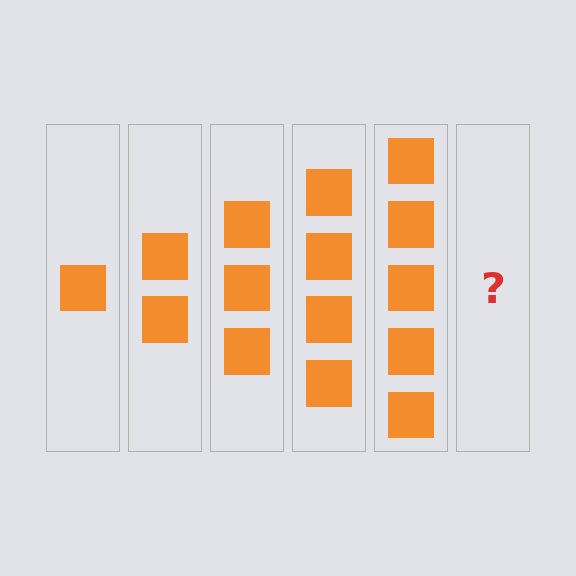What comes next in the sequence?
The next element should be 6 squares.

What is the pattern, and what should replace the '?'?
The pattern is that each step adds one more square. The '?' should be 6 squares.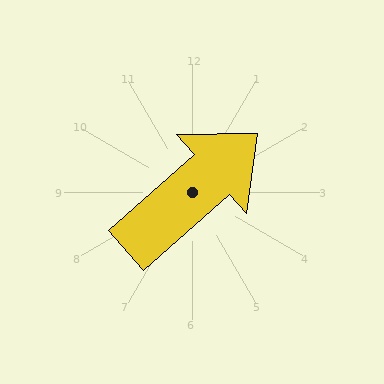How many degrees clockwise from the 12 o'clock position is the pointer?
Approximately 48 degrees.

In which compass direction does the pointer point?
Northeast.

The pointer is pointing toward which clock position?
Roughly 2 o'clock.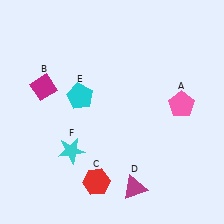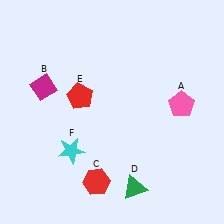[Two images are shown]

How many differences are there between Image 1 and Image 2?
There are 2 differences between the two images.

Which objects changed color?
D changed from magenta to green. E changed from cyan to red.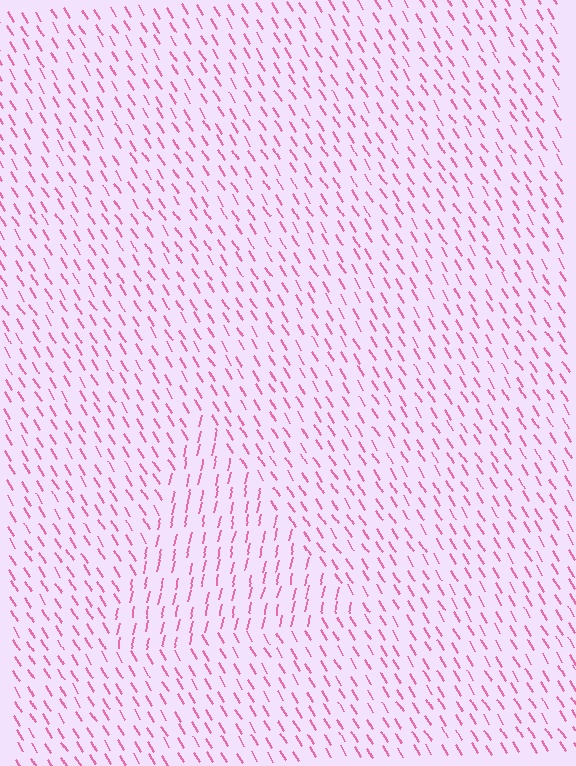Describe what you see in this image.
The image is filled with small pink line segments. A triangle region in the image has lines oriented differently from the surrounding lines, creating a visible texture boundary.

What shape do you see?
I see a triangle.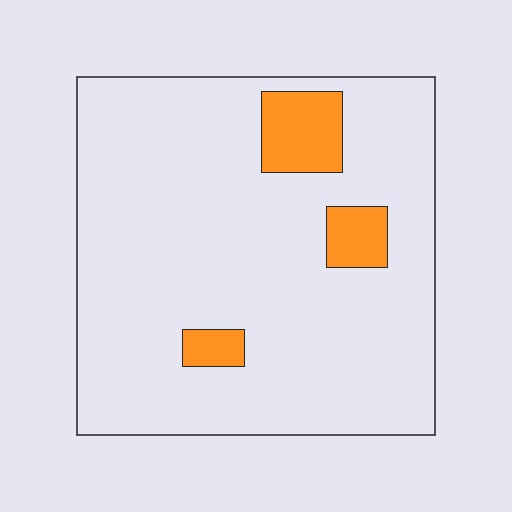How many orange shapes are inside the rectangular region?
3.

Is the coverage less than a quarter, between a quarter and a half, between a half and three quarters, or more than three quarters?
Less than a quarter.